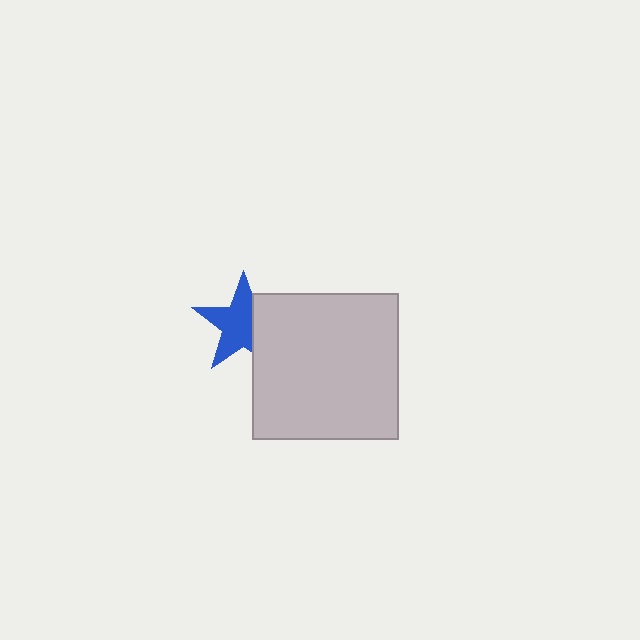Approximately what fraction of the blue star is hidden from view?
Roughly 35% of the blue star is hidden behind the light gray square.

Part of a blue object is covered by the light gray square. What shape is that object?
It is a star.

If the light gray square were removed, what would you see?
You would see the complete blue star.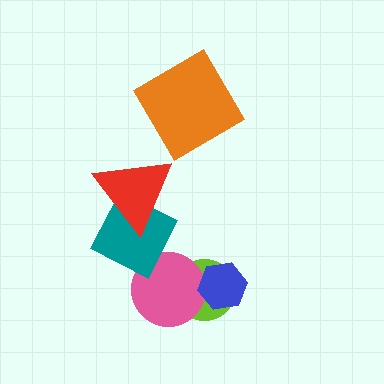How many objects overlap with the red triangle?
1 object overlaps with the red triangle.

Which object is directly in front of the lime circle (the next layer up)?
The pink circle is directly in front of the lime circle.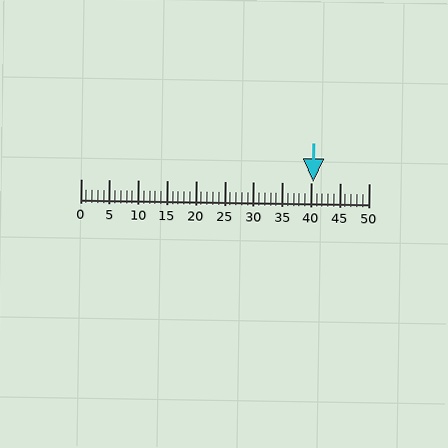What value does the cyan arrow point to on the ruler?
The cyan arrow points to approximately 40.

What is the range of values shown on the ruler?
The ruler shows values from 0 to 50.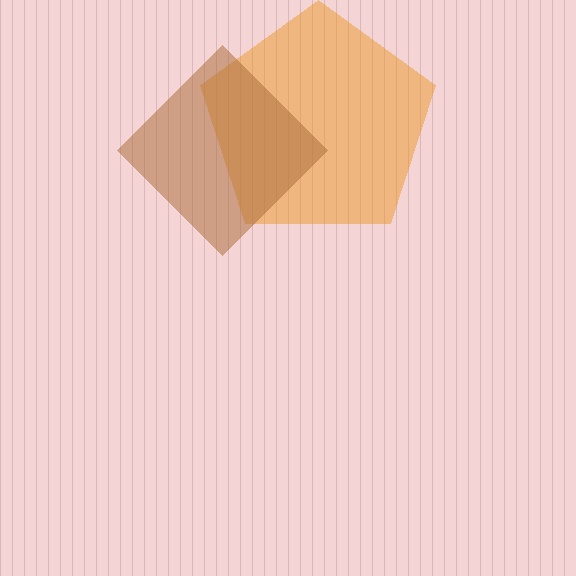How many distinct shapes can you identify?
There are 2 distinct shapes: an orange pentagon, a brown diamond.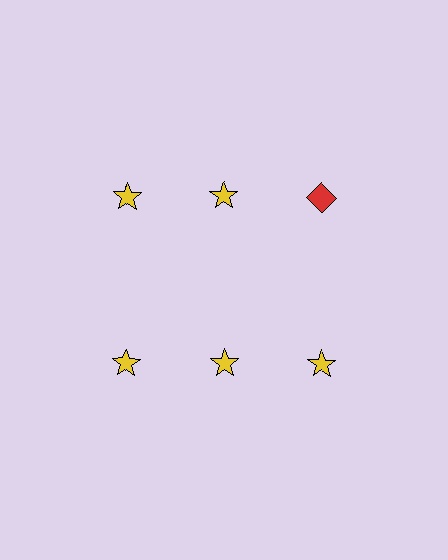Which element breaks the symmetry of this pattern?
The red diamond in the top row, center column breaks the symmetry. All other shapes are yellow stars.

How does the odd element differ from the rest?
It differs in both color (red instead of yellow) and shape (diamond instead of star).